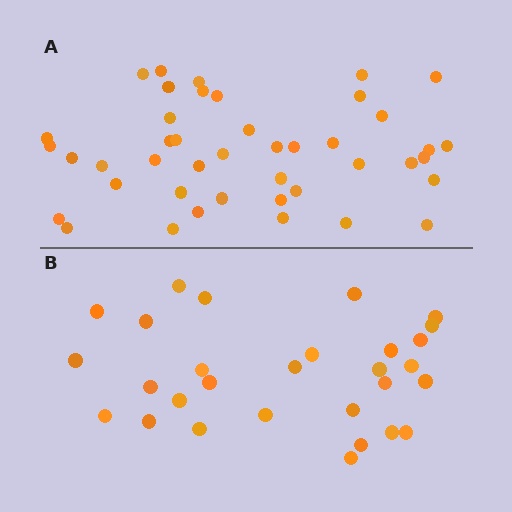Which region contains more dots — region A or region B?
Region A (the top region) has more dots.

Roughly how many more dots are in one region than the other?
Region A has approximately 15 more dots than region B.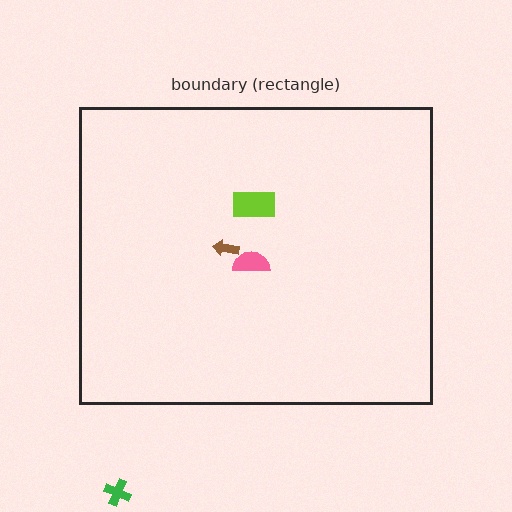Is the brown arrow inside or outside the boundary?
Inside.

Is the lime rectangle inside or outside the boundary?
Inside.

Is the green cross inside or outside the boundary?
Outside.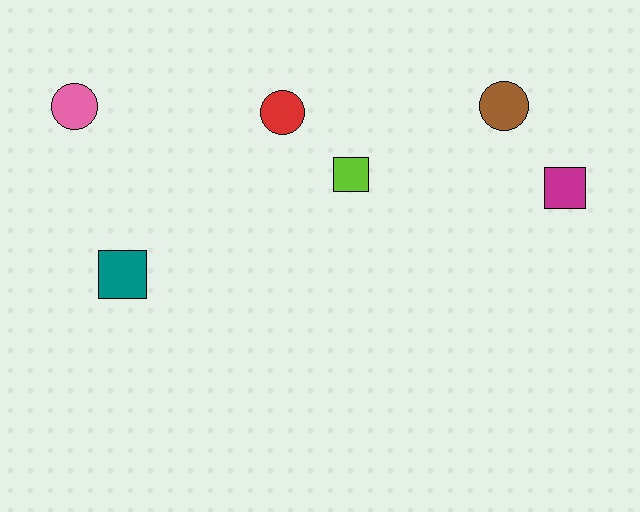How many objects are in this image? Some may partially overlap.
There are 6 objects.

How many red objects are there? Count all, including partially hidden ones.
There is 1 red object.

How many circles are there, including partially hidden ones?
There are 3 circles.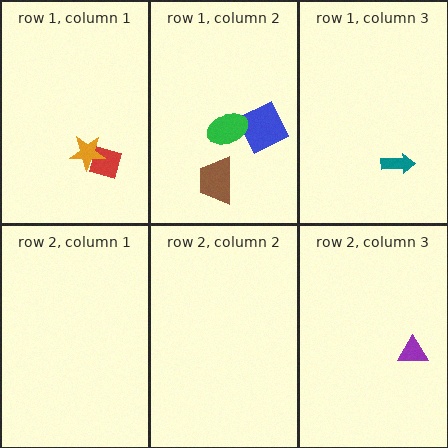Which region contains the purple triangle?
The row 2, column 3 region.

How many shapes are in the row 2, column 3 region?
1.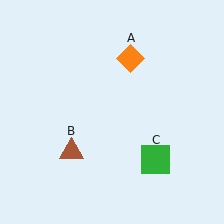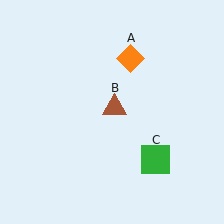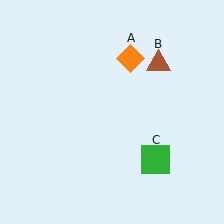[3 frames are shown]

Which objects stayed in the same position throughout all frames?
Orange diamond (object A) and green square (object C) remained stationary.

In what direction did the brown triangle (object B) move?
The brown triangle (object B) moved up and to the right.